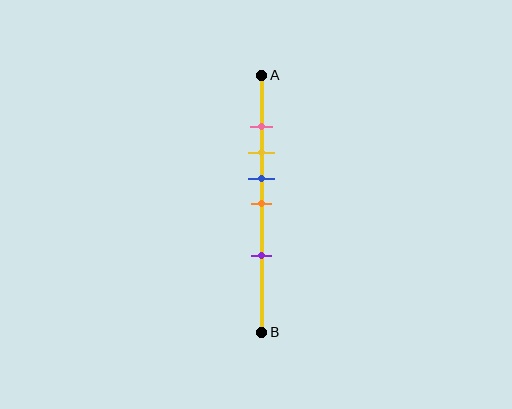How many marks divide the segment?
There are 5 marks dividing the segment.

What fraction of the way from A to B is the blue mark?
The blue mark is approximately 40% (0.4) of the way from A to B.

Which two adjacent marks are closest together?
The pink and yellow marks are the closest adjacent pair.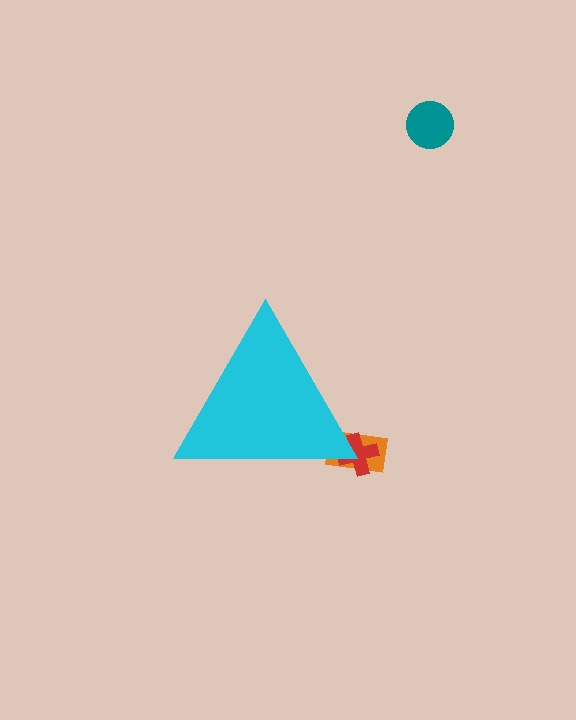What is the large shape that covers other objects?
A cyan triangle.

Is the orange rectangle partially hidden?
Yes, the orange rectangle is partially hidden behind the cyan triangle.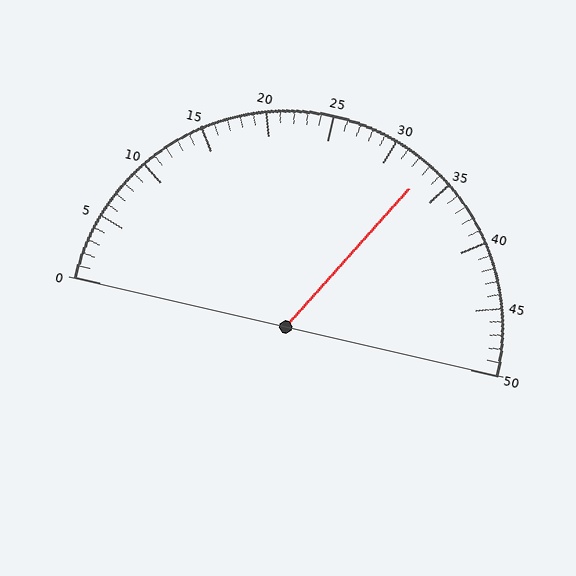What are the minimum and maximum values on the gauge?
The gauge ranges from 0 to 50.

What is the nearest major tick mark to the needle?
The nearest major tick mark is 35.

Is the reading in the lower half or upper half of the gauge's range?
The reading is in the upper half of the range (0 to 50).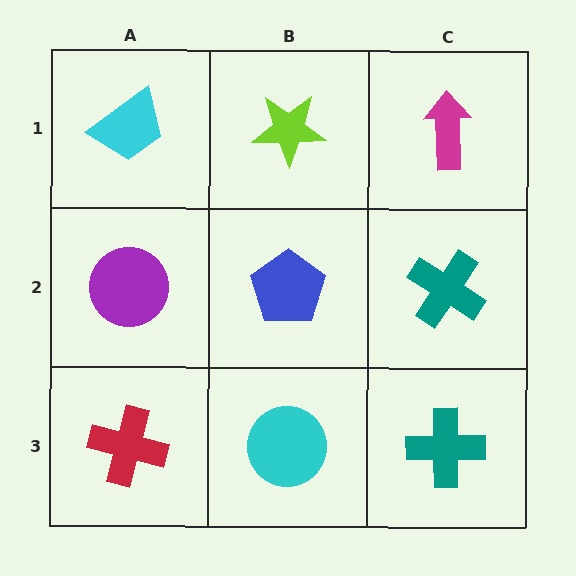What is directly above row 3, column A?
A purple circle.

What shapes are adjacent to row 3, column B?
A blue pentagon (row 2, column B), a red cross (row 3, column A), a teal cross (row 3, column C).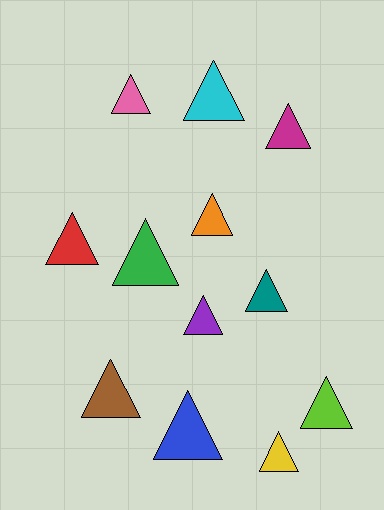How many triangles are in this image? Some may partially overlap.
There are 12 triangles.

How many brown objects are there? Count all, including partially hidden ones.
There is 1 brown object.